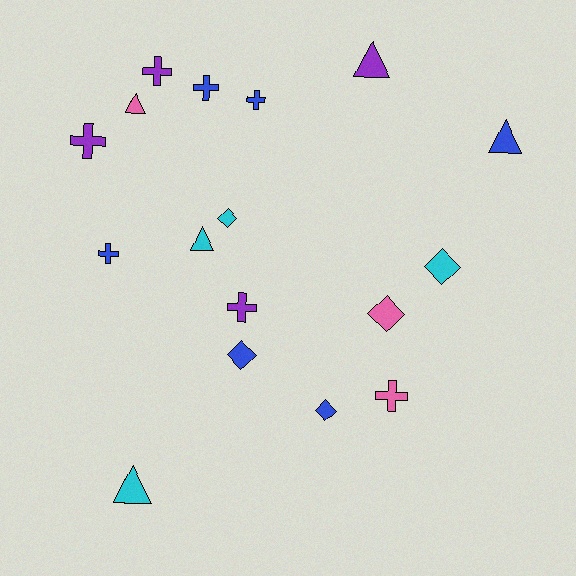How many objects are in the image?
There are 17 objects.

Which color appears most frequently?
Blue, with 6 objects.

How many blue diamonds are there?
There are 2 blue diamonds.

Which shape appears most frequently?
Cross, with 7 objects.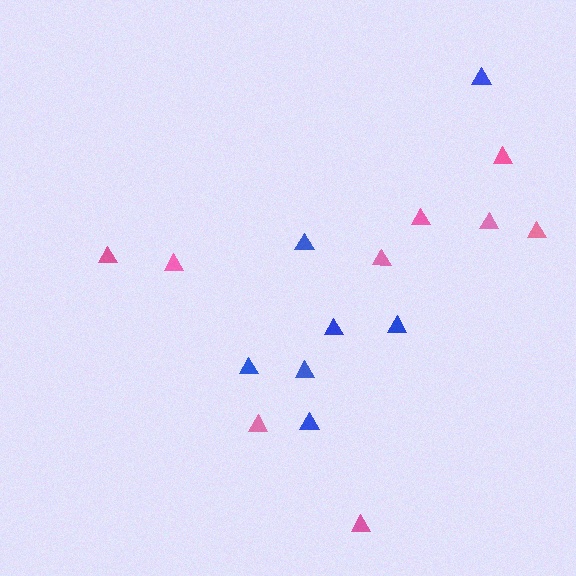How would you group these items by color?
There are 2 groups: one group of blue triangles (7) and one group of pink triangles (9).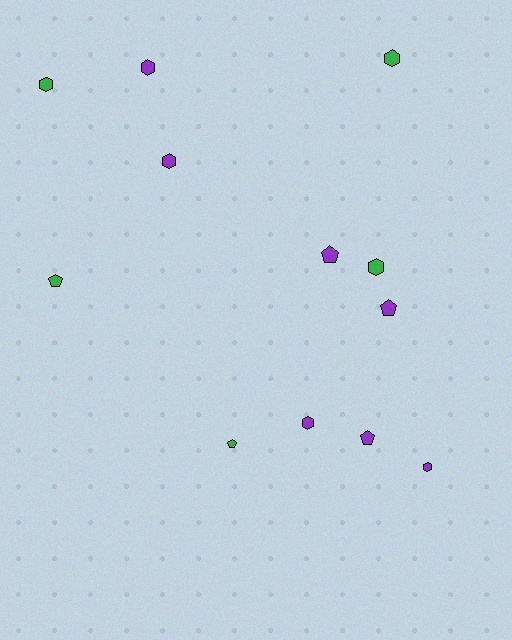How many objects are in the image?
There are 12 objects.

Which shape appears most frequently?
Hexagon, with 7 objects.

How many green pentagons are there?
There are 2 green pentagons.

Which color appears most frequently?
Purple, with 7 objects.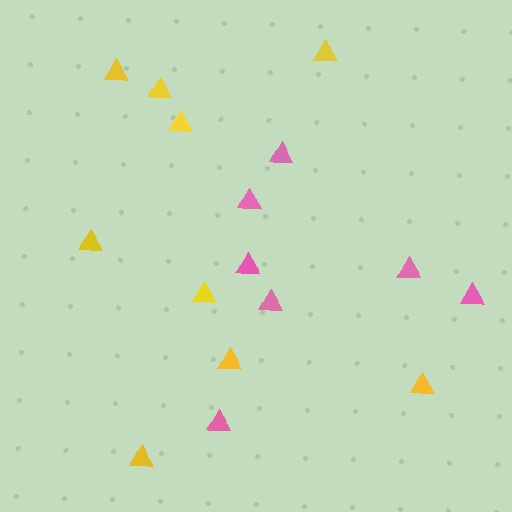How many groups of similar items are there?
There are 2 groups: one group of yellow triangles (9) and one group of pink triangles (7).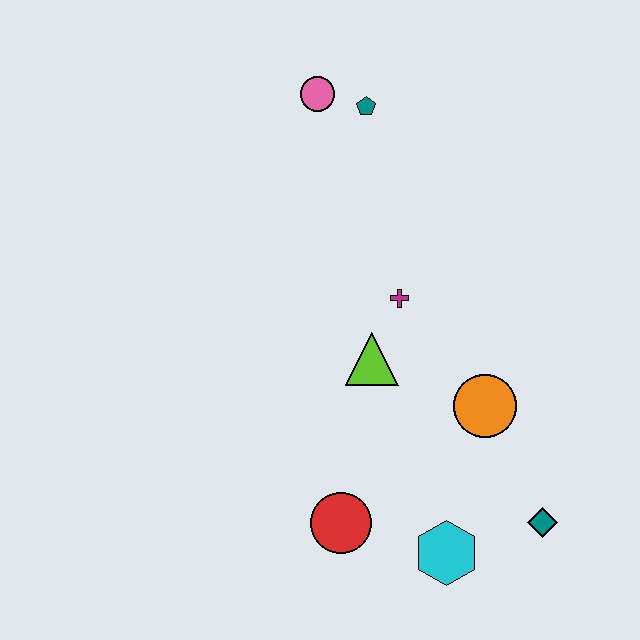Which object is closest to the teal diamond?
The cyan hexagon is closest to the teal diamond.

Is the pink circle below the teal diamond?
No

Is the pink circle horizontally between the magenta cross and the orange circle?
No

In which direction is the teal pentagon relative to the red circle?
The teal pentagon is above the red circle.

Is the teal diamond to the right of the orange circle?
Yes